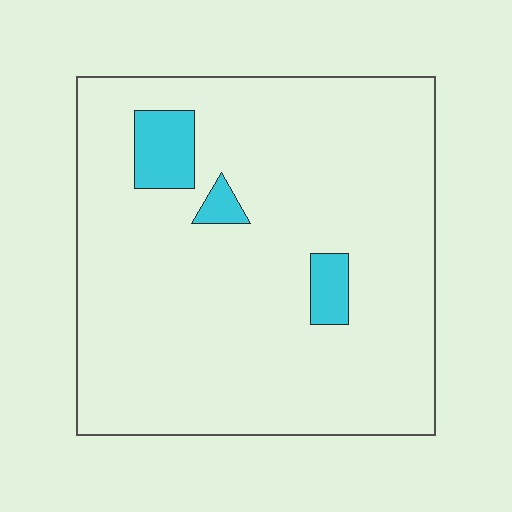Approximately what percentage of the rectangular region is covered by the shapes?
Approximately 5%.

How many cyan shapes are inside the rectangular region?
3.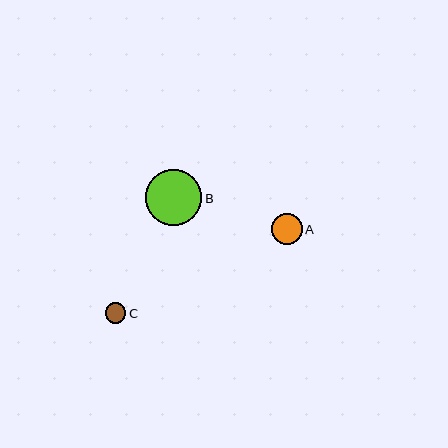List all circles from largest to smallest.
From largest to smallest: B, A, C.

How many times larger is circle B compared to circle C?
Circle B is approximately 2.7 times the size of circle C.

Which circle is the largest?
Circle B is the largest with a size of approximately 56 pixels.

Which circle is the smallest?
Circle C is the smallest with a size of approximately 21 pixels.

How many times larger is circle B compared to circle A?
Circle B is approximately 1.8 times the size of circle A.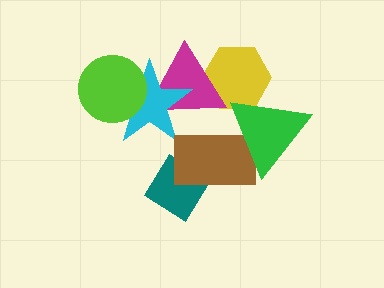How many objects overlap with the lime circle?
1 object overlaps with the lime circle.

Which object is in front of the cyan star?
The lime circle is in front of the cyan star.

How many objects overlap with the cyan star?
2 objects overlap with the cyan star.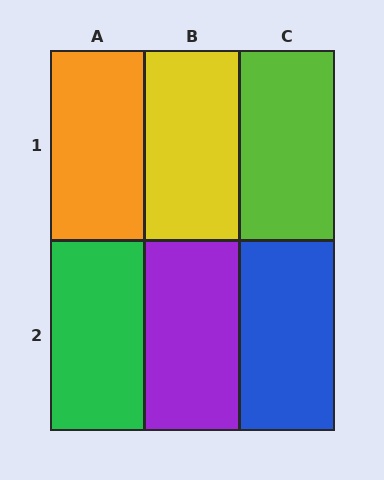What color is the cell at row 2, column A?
Green.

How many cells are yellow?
1 cell is yellow.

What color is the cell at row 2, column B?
Purple.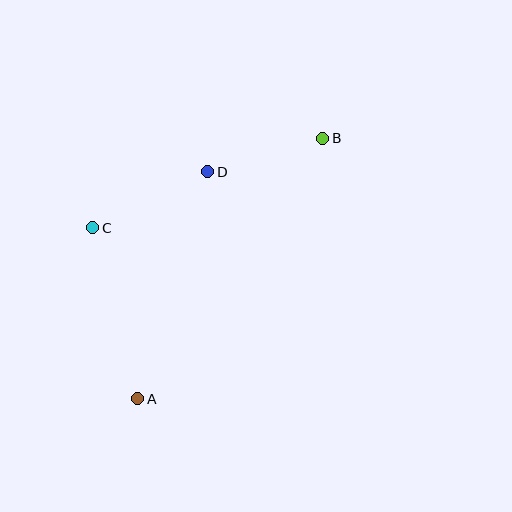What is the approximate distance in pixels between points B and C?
The distance between B and C is approximately 247 pixels.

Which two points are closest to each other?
Points B and D are closest to each other.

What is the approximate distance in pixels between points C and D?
The distance between C and D is approximately 128 pixels.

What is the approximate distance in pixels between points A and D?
The distance between A and D is approximately 238 pixels.